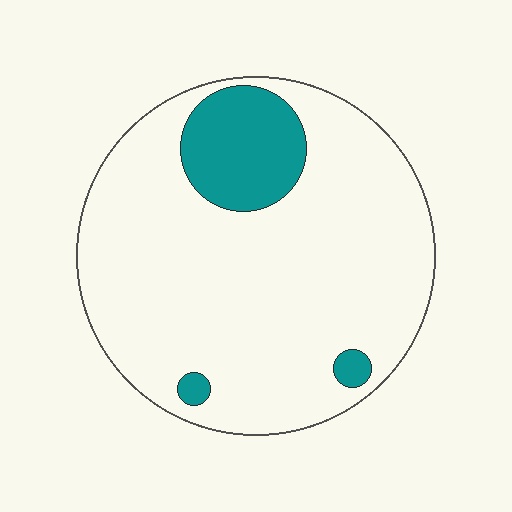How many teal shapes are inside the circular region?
3.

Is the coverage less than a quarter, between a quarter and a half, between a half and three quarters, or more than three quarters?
Less than a quarter.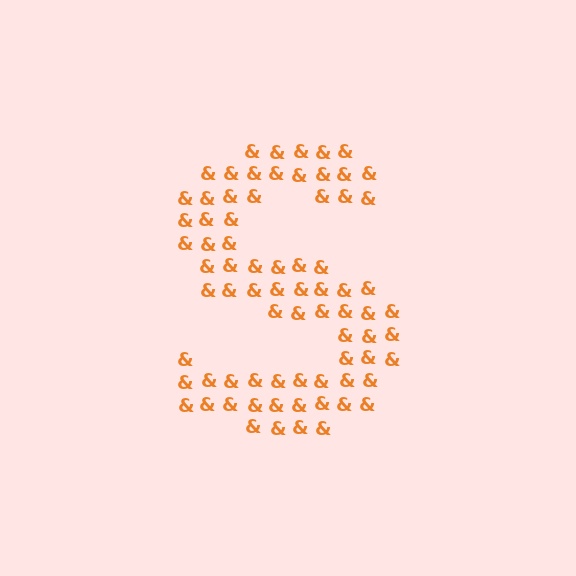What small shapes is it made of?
It is made of small ampersands.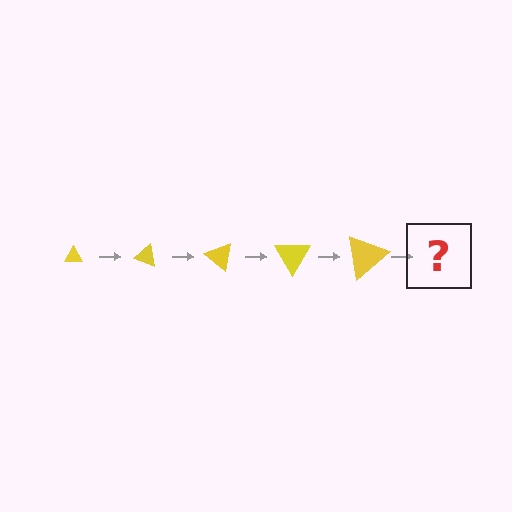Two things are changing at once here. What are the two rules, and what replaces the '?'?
The two rules are that the triangle grows larger each step and it rotates 20 degrees each step. The '?' should be a triangle, larger than the previous one and rotated 100 degrees from the start.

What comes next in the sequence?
The next element should be a triangle, larger than the previous one and rotated 100 degrees from the start.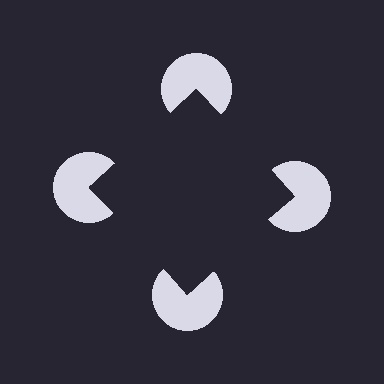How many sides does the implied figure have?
4 sides.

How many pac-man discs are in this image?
There are 4 — one at each vertex of the illusory square.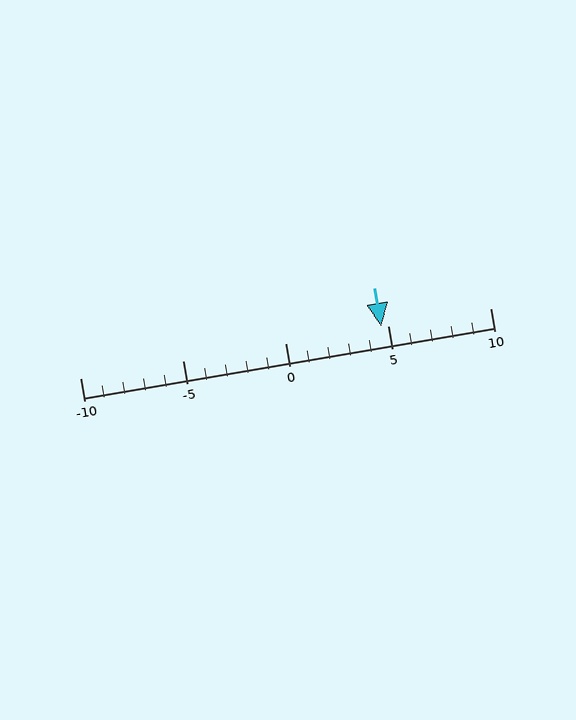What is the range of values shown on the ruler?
The ruler shows values from -10 to 10.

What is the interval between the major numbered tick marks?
The major tick marks are spaced 5 units apart.